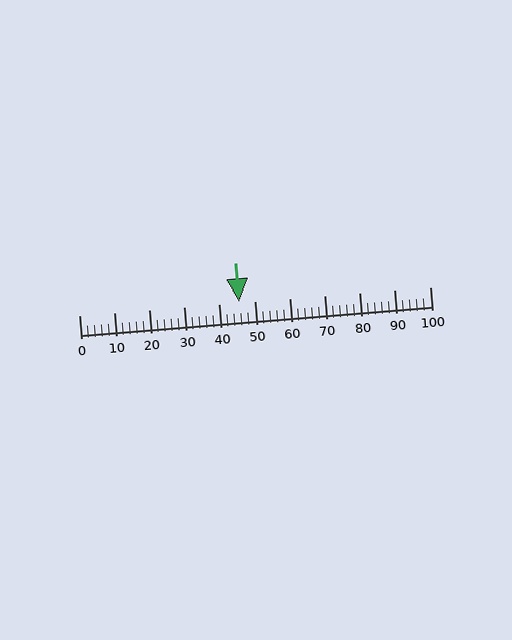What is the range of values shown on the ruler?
The ruler shows values from 0 to 100.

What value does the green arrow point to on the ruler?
The green arrow points to approximately 46.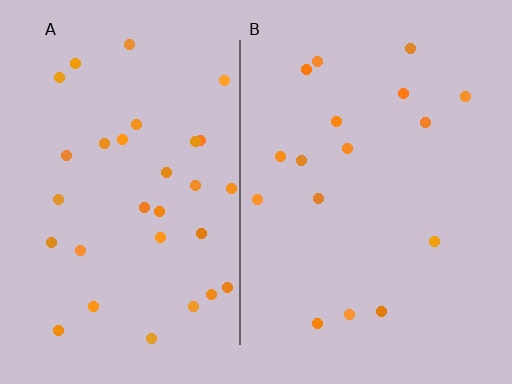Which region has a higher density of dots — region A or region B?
A (the left).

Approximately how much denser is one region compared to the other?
Approximately 1.9× — region A over region B.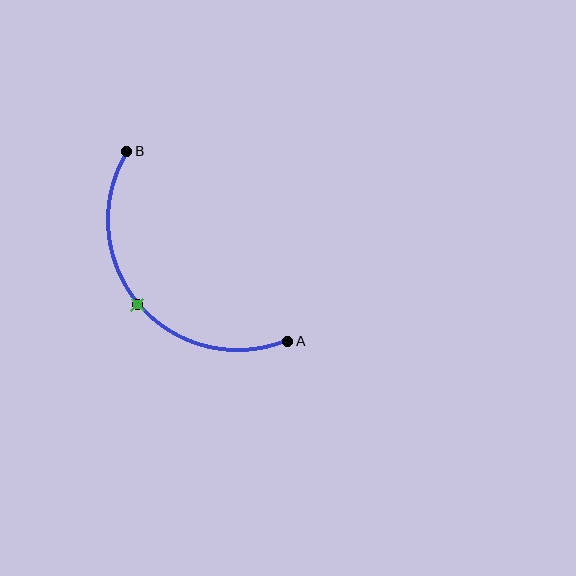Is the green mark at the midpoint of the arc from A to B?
Yes. The green mark lies on the arc at equal arc-length from both A and B — it is the arc midpoint.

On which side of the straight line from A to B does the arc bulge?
The arc bulges below and to the left of the straight line connecting A and B.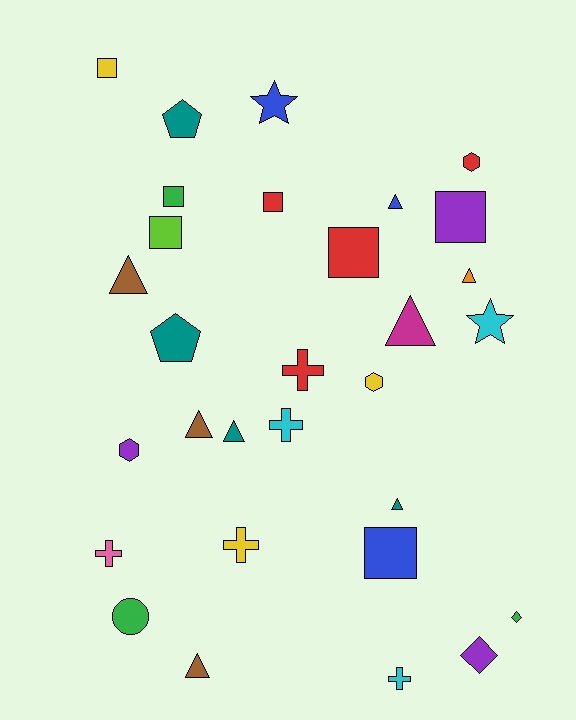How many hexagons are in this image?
There are 3 hexagons.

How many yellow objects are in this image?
There are 3 yellow objects.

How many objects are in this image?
There are 30 objects.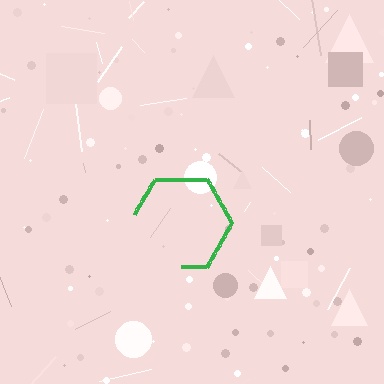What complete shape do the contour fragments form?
The contour fragments form a hexagon.